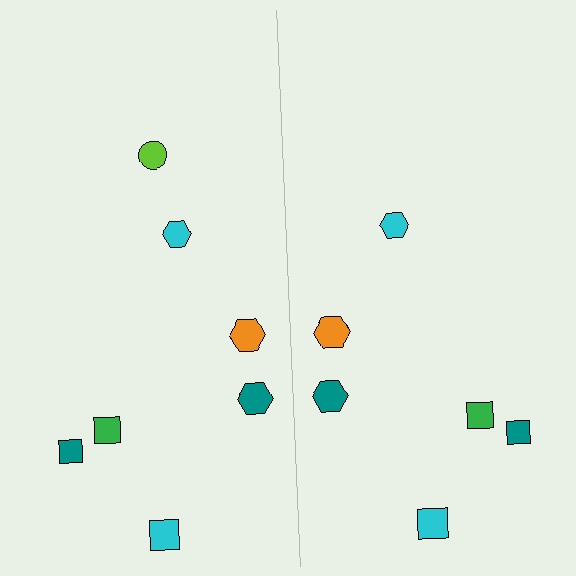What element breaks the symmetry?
A lime circle is missing from the right side.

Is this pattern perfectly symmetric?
No, the pattern is not perfectly symmetric. A lime circle is missing from the right side.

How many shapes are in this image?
There are 13 shapes in this image.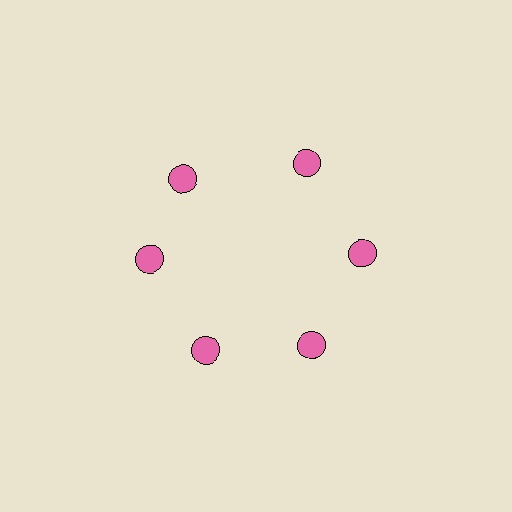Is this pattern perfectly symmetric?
No. The 6 pink circles are arranged in a ring, but one element near the 11 o'clock position is rotated out of alignment along the ring, breaking the 6-fold rotational symmetry.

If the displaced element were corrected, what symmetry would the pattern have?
It would have 6-fold rotational symmetry — the pattern would map onto itself every 60 degrees.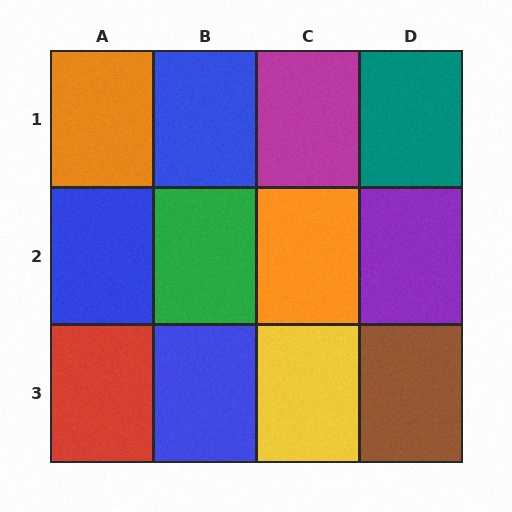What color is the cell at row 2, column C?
Orange.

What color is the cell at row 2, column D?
Purple.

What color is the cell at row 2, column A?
Blue.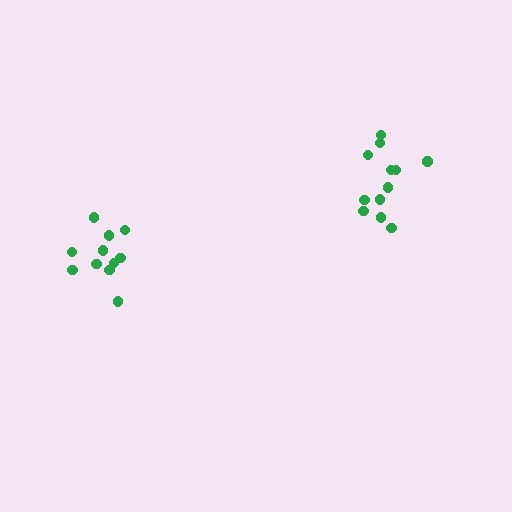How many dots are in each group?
Group 1: 11 dots, Group 2: 12 dots (23 total).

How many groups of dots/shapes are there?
There are 2 groups.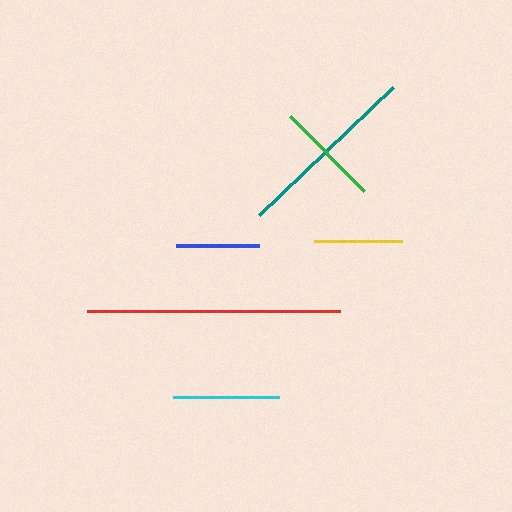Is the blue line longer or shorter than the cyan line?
The cyan line is longer than the blue line.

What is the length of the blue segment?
The blue segment is approximately 84 pixels long.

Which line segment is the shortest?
The blue line is the shortest at approximately 84 pixels.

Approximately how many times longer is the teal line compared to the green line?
The teal line is approximately 1.8 times the length of the green line.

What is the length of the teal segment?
The teal segment is approximately 186 pixels long.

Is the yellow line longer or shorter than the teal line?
The teal line is longer than the yellow line.